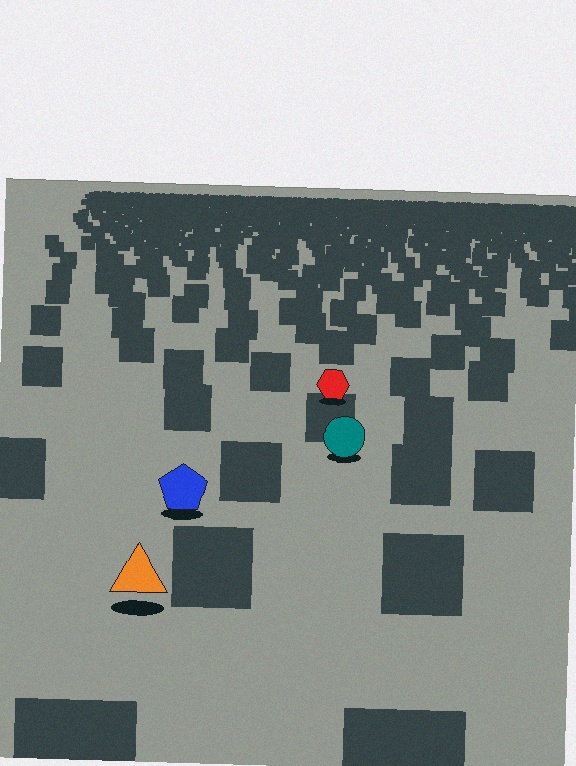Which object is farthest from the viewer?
The red hexagon is farthest from the viewer. It appears smaller and the ground texture around it is denser.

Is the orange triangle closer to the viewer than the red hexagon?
Yes. The orange triangle is closer — you can tell from the texture gradient: the ground texture is coarser near it.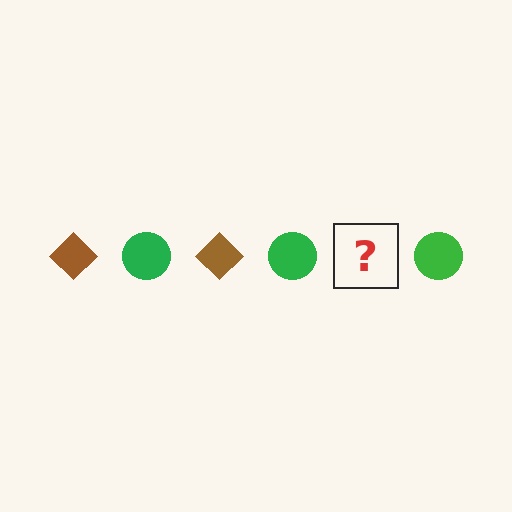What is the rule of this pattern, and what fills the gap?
The rule is that the pattern alternates between brown diamond and green circle. The gap should be filled with a brown diamond.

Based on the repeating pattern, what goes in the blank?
The blank should be a brown diamond.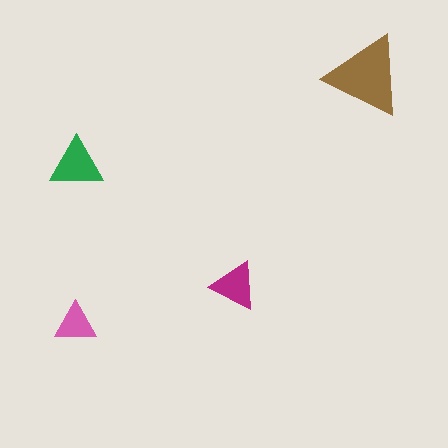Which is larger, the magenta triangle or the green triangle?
The green one.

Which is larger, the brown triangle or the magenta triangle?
The brown one.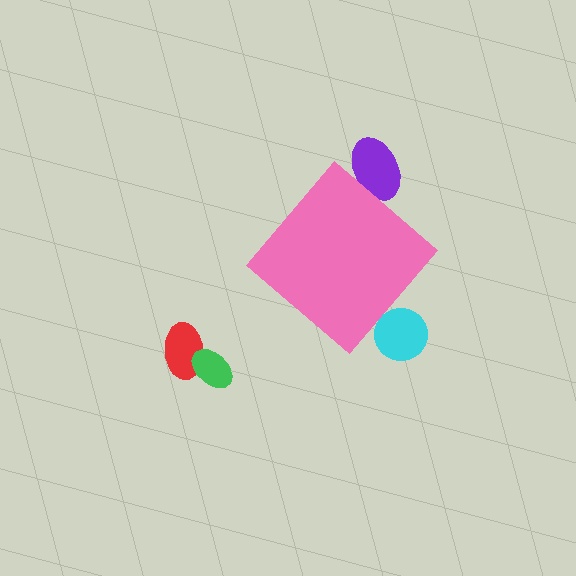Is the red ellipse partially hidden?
No, the red ellipse is fully visible.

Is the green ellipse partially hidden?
No, the green ellipse is fully visible.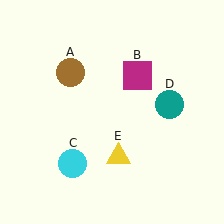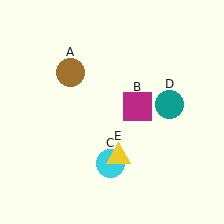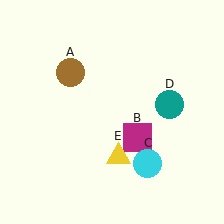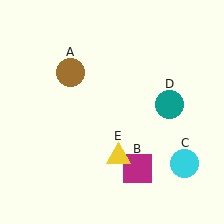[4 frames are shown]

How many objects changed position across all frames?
2 objects changed position: magenta square (object B), cyan circle (object C).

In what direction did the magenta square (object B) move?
The magenta square (object B) moved down.